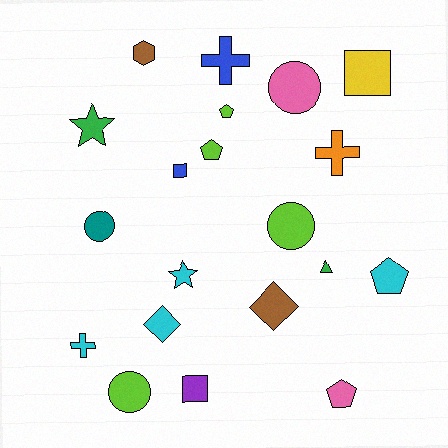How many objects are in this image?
There are 20 objects.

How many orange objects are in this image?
There is 1 orange object.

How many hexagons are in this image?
There is 1 hexagon.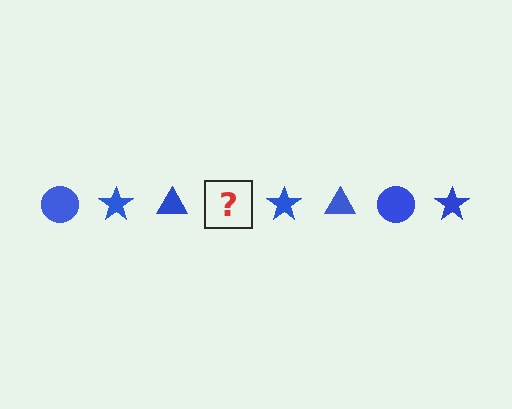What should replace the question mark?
The question mark should be replaced with a blue circle.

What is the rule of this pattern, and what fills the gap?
The rule is that the pattern cycles through circle, star, triangle shapes in blue. The gap should be filled with a blue circle.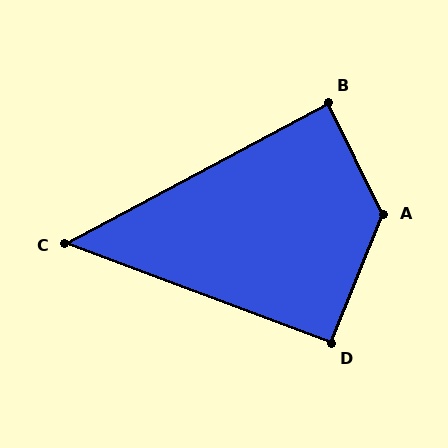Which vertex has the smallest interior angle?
C, at approximately 49 degrees.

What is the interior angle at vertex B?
Approximately 88 degrees (approximately right).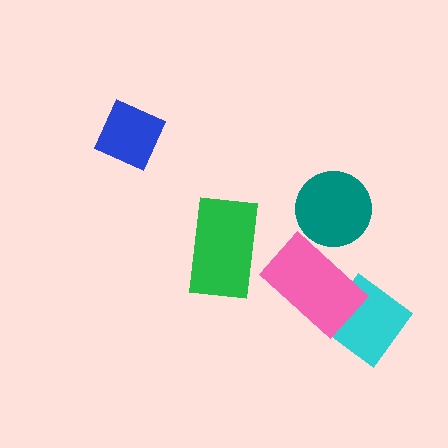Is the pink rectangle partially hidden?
No, no other shape covers it.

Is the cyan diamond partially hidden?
Yes, it is partially covered by another shape.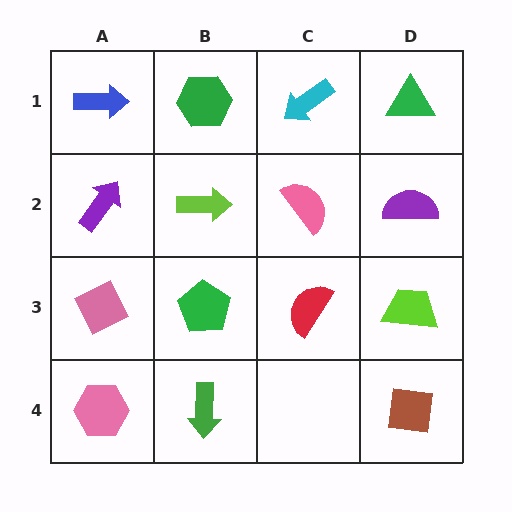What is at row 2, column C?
A pink semicircle.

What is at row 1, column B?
A green hexagon.